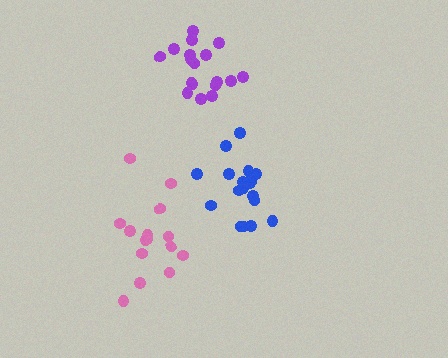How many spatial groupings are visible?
There are 3 spatial groupings.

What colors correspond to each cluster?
The clusters are colored: blue, pink, purple.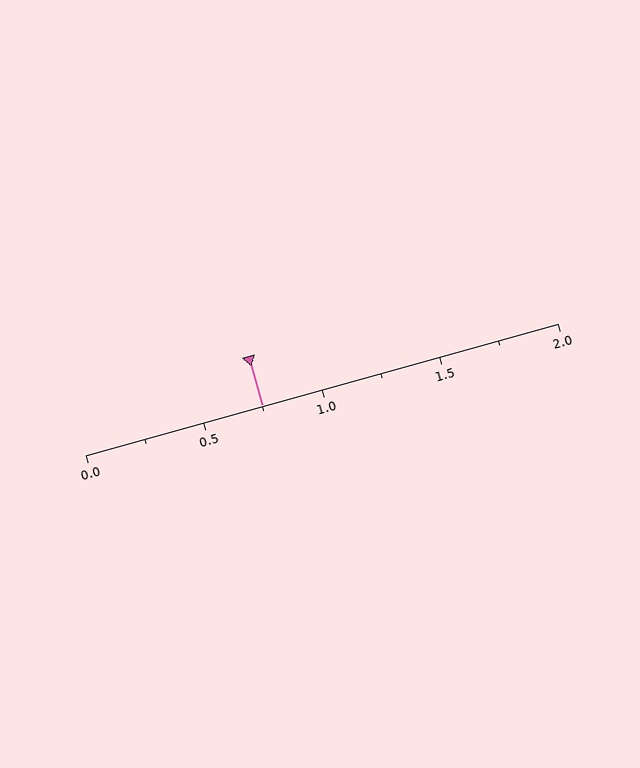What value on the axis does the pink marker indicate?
The marker indicates approximately 0.75.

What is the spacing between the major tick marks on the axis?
The major ticks are spaced 0.5 apart.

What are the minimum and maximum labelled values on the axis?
The axis runs from 0.0 to 2.0.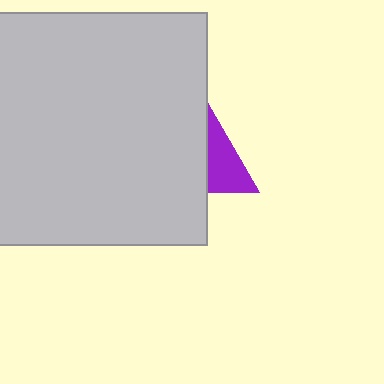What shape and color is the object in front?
The object in front is a light gray square.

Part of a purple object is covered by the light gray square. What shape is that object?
It is a triangle.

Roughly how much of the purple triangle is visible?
A small part of it is visible (roughly 35%).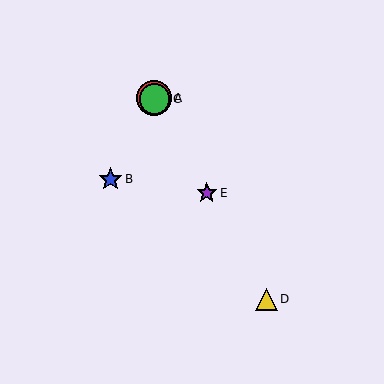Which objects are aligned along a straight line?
Objects A, C, D, E are aligned along a straight line.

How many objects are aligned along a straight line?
4 objects (A, C, D, E) are aligned along a straight line.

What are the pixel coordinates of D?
Object D is at (266, 299).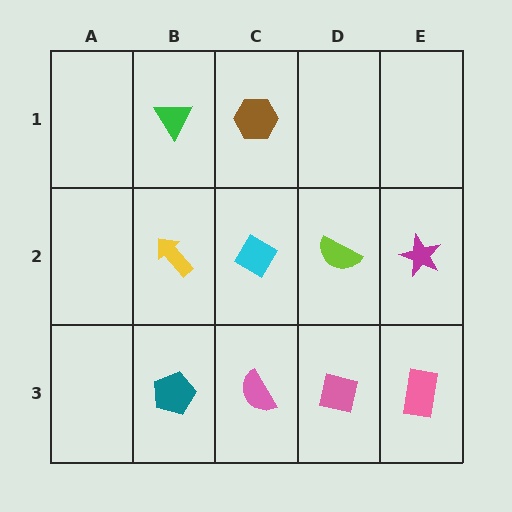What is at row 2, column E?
A magenta star.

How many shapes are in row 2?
4 shapes.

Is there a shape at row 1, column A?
No, that cell is empty.